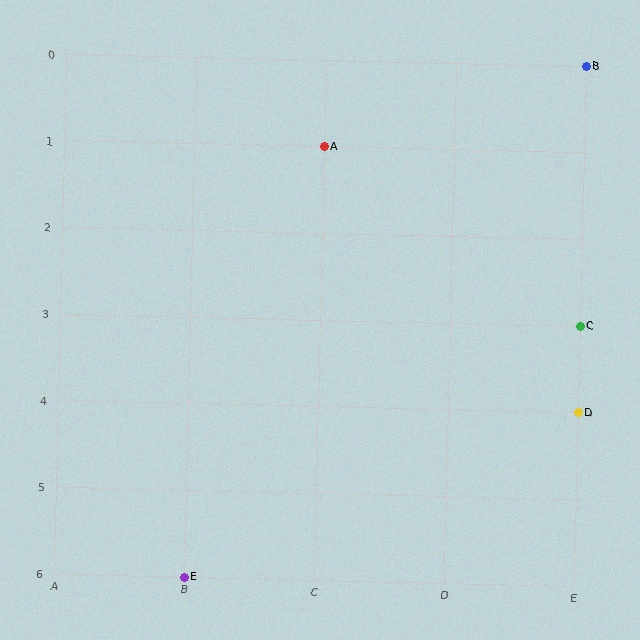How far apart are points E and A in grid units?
Points E and A are 1 column and 5 rows apart (about 5.1 grid units diagonally).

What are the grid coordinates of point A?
Point A is at grid coordinates (C, 1).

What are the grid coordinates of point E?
Point E is at grid coordinates (B, 6).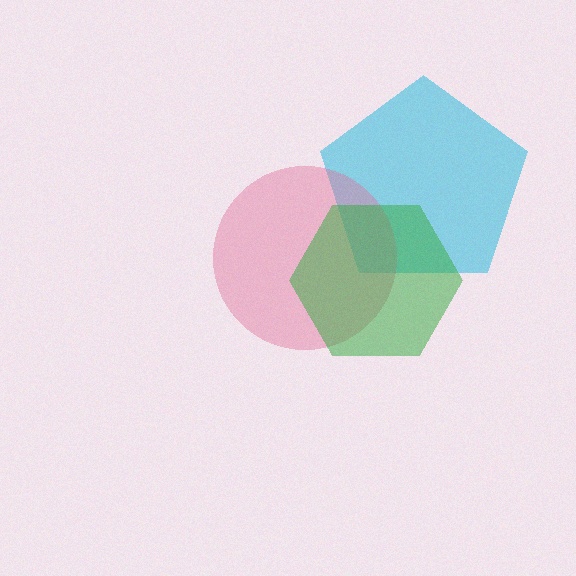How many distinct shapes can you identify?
There are 3 distinct shapes: a cyan pentagon, a pink circle, a green hexagon.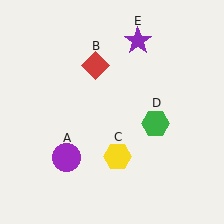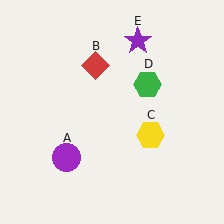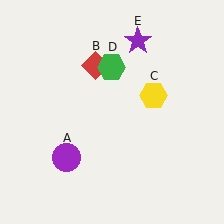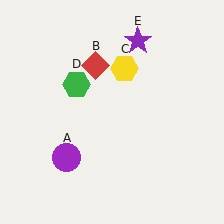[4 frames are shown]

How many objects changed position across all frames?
2 objects changed position: yellow hexagon (object C), green hexagon (object D).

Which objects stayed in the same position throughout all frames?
Purple circle (object A) and red diamond (object B) and purple star (object E) remained stationary.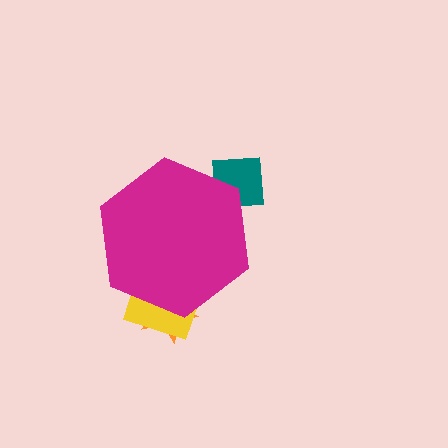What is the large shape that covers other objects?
A magenta hexagon.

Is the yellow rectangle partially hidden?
Yes, the yellow rectangle is partially hidden behind the magenta hexagon.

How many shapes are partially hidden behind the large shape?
3 shapes are partially hidden.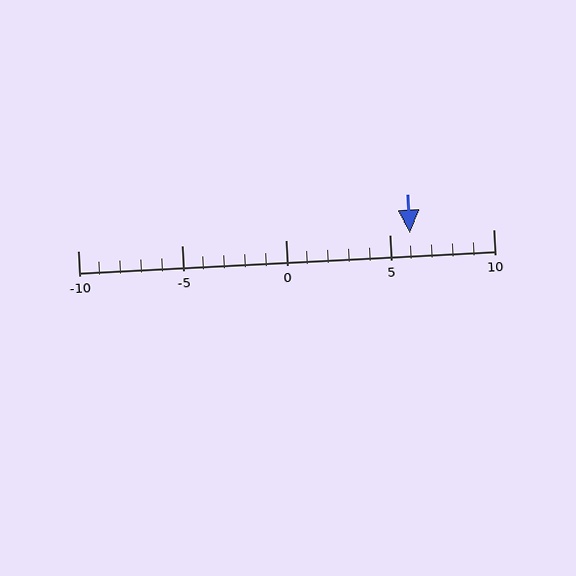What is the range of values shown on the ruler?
The ruler shows values from -10 to 10.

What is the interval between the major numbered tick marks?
The major tick marks are spaced 5 units apart.